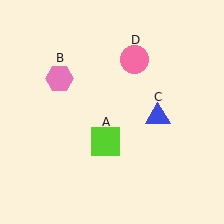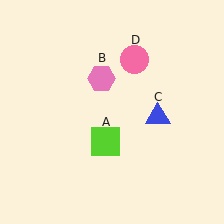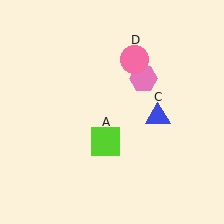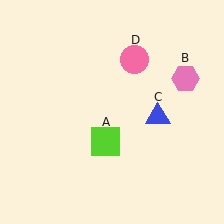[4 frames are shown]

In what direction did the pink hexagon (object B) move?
The pink hexagon (object B) moved right.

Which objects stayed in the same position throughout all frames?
Lime square (object A) and blue triangle (object C) and pink circle (object D) remained stationary.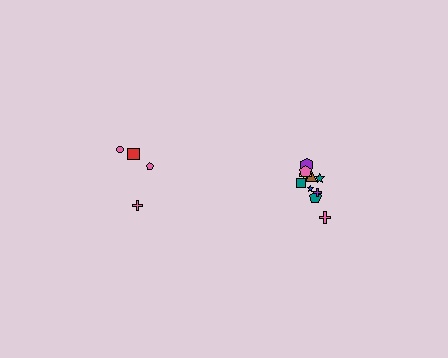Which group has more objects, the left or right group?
The right group.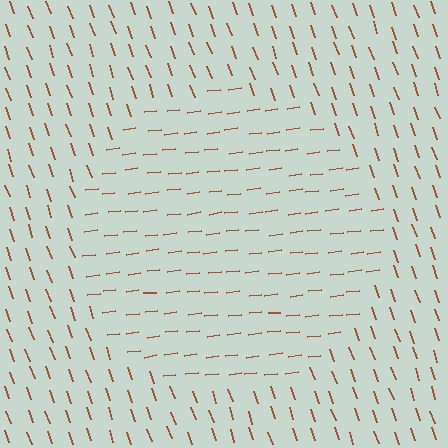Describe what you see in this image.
The image is filled with small brown line segments. A circle region in the image has lines oriented differently from the surrounding lines, creating a visible texture boundary.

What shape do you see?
I see a circle.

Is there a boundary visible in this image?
Yes, there is a texture boundary formed by a change in line orientation.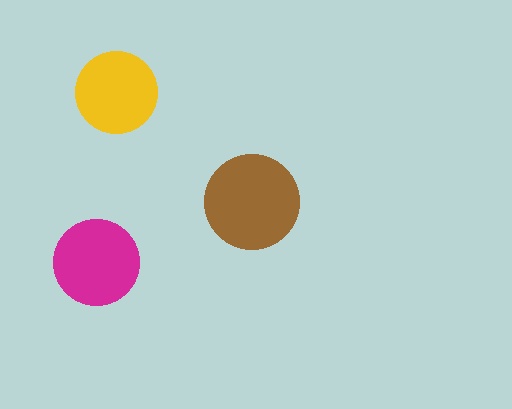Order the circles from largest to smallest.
the brown one, the magenta one, the yellow one.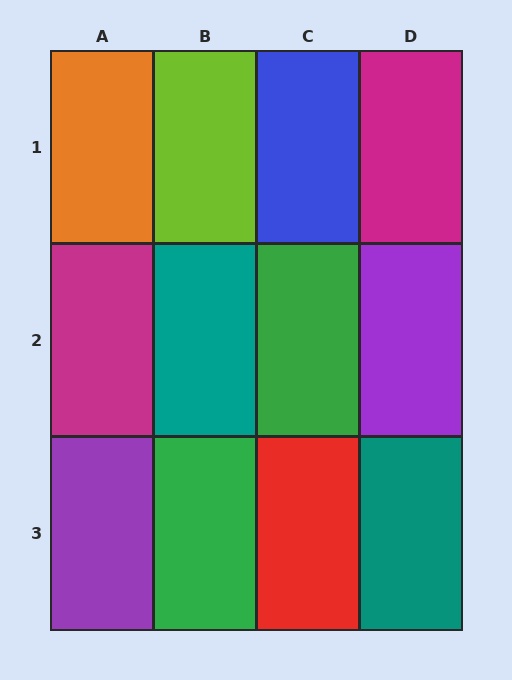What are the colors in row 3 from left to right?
Purple, green, red, teal.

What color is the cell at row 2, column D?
Purple.